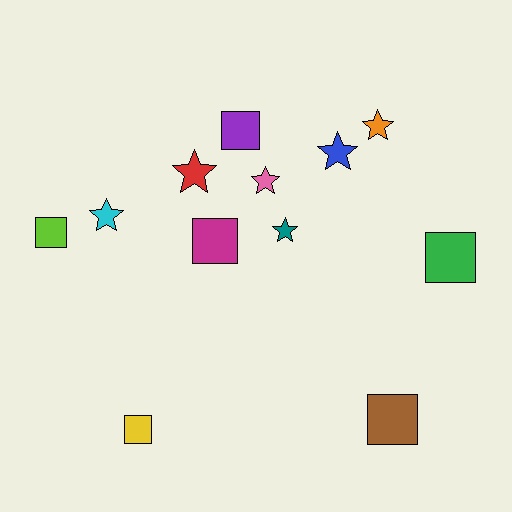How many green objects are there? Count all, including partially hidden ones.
There is 1 green object.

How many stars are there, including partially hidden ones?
There are 6 stars.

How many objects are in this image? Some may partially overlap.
There are 12 objects.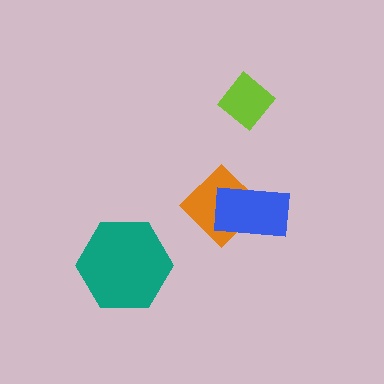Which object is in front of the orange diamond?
The blue rectangle is in front of the orange diamond.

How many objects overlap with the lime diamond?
0 objects overlap with the lime diamond.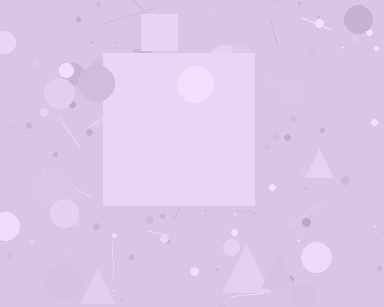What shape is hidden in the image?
A square is hidden in the image.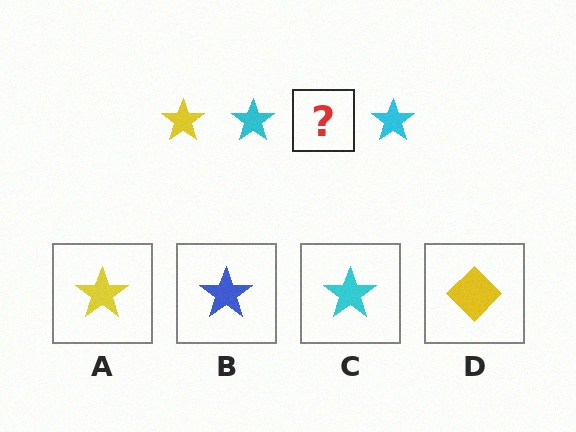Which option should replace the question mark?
Option A.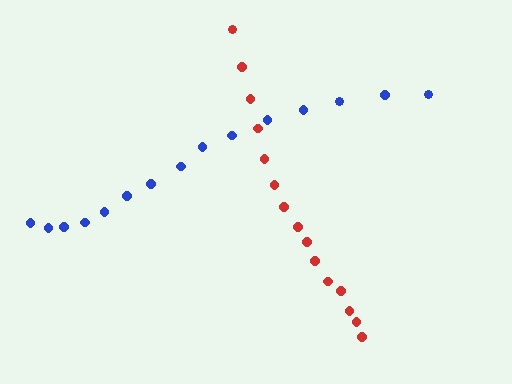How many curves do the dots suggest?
There are 2 distinct paths.